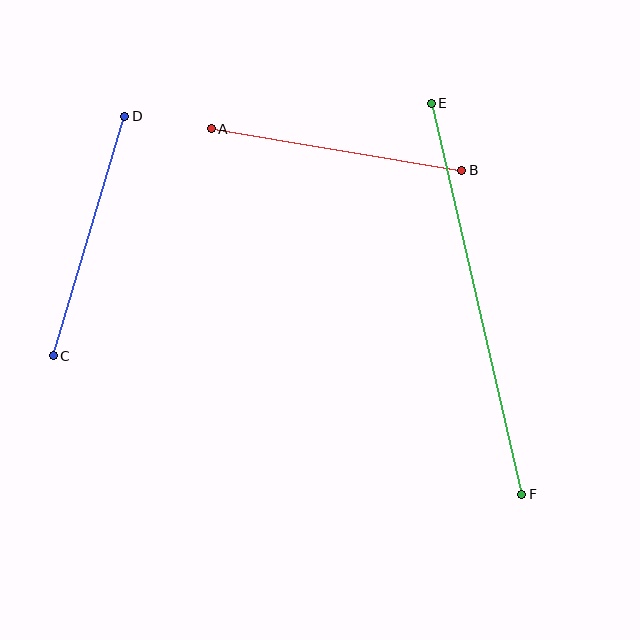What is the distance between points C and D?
The distance is approximately 250 pixels.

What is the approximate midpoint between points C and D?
The midpoint is at approximately (89, 236) pixels.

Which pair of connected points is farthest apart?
Points E and F are farthest apart.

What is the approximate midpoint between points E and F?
The midpoint is at approximately (477, 299) pixels.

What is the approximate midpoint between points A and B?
The midpoint is at approximately (337, 150) pixels.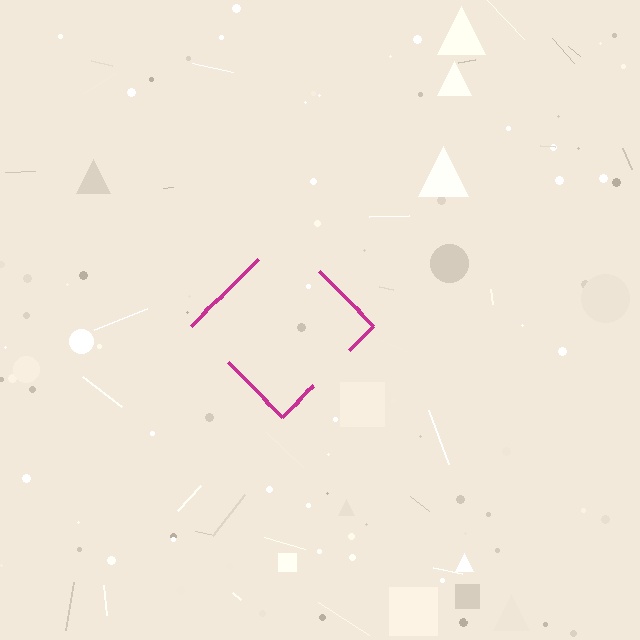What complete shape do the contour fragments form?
The contour fragments form a diamond.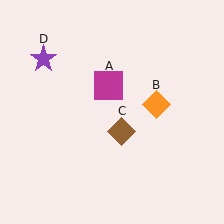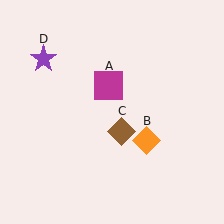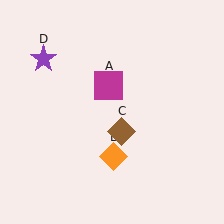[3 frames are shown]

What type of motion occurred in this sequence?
The orange diamond (object B) rotated clockwise around the center of the scene.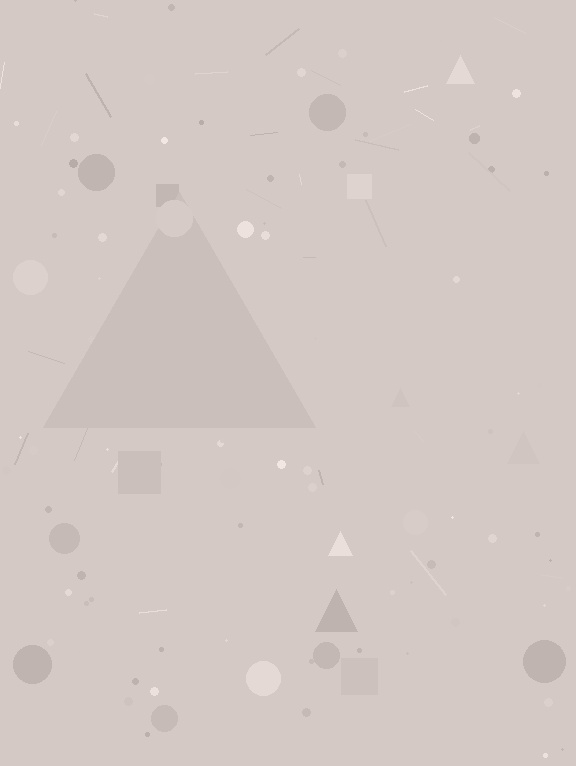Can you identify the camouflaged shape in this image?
The camouflaged shape is a triangle.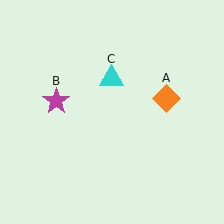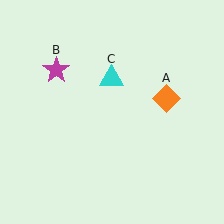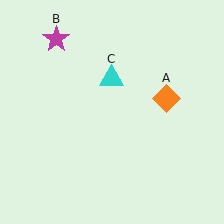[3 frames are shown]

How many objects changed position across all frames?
1 object changed position: magenta star (object B).